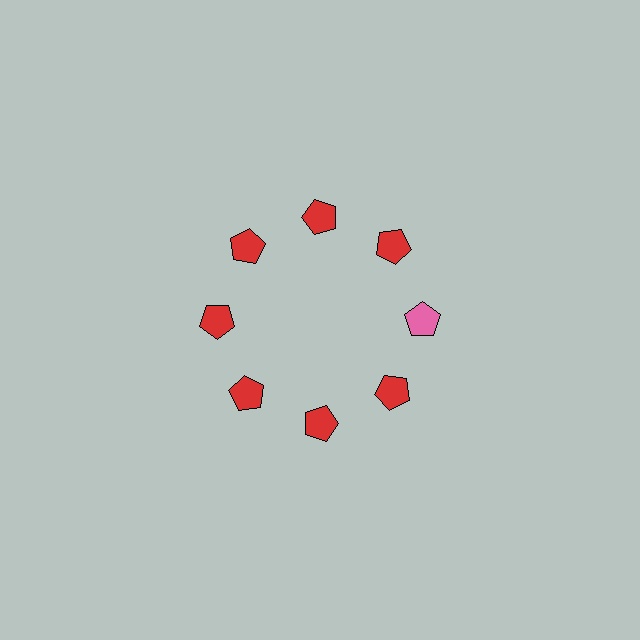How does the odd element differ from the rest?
It has a different color: pink instead of red.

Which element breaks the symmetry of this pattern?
The pink pentagon at roughly the 3 o'clock position breaks the symmetry. All other shapes are red pentagons.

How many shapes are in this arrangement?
There are 8 shapes arranged in a ring pattern.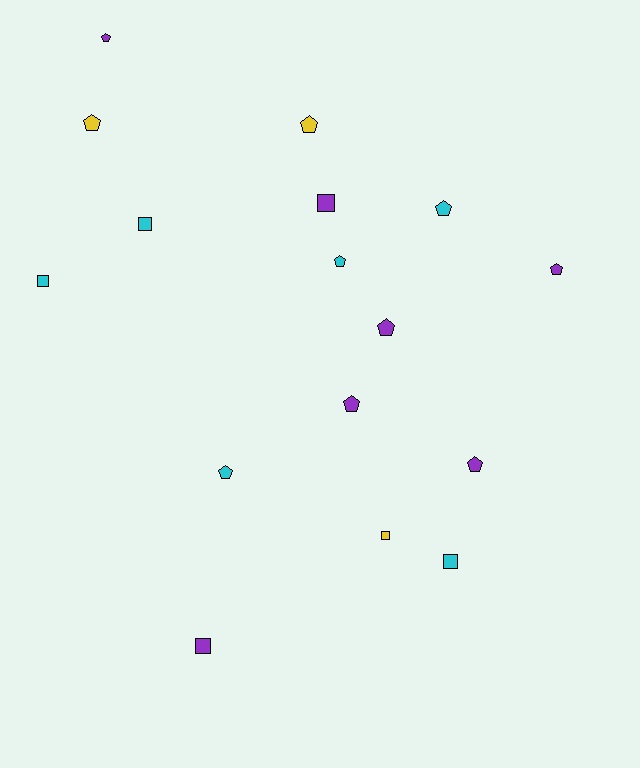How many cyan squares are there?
There are 3 cyan squares.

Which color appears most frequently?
Purple, with 7 objects.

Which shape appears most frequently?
Pentagon, with 10 objects.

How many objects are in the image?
There are 16 objects.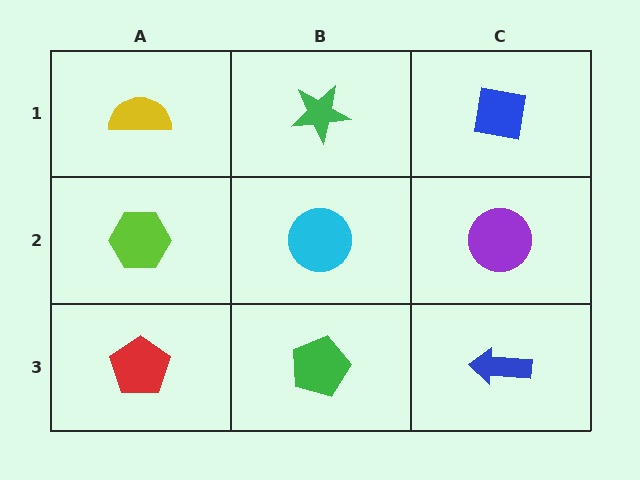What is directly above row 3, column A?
A lime hexagon.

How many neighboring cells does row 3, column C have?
2.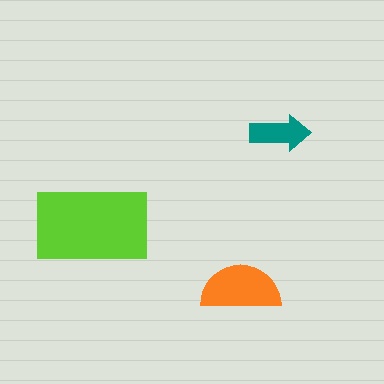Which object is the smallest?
The teal arrow.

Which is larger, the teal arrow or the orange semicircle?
The orange semicircle.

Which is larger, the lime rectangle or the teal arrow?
The lime rectangle.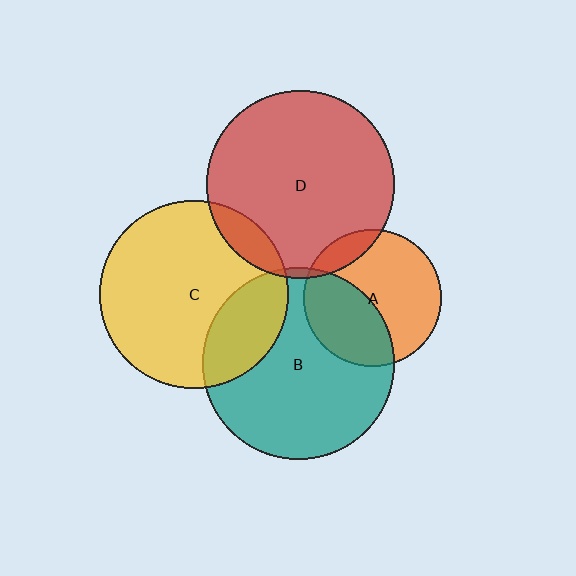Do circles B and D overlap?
Yes.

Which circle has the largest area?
Circle B (teal).